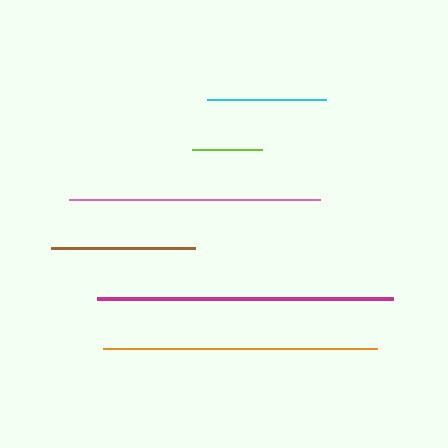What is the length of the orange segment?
The orange segment is approximately 274 pixels long.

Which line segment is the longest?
The magenta line is the longest at approximately 295 pixels.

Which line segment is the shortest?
The lime line is the shortest at approximately 70 pixels.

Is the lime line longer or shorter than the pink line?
The pink line is longer than the lime line.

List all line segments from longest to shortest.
From longest to shortest: magenta, orange, pink, brown, cyan, lime.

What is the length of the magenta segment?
The magenta segment is approximately 295 pixels long.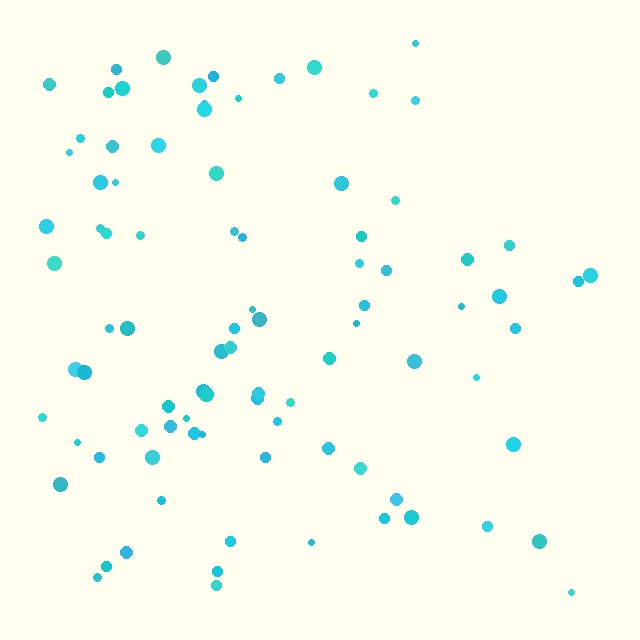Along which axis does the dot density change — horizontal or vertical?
Horizontal.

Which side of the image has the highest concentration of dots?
The left.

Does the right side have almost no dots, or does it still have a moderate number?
Still a moderate number, just noticeably fewer than the left.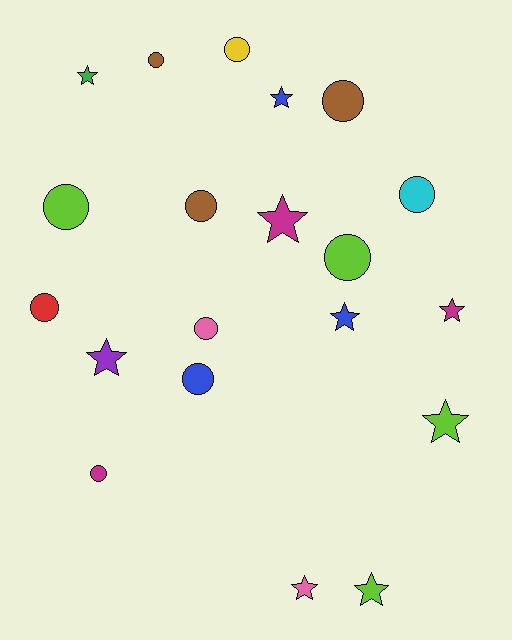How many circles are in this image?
There are 11 circles.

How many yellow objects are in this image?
There is 1 yellow object.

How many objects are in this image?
There are 20 objects.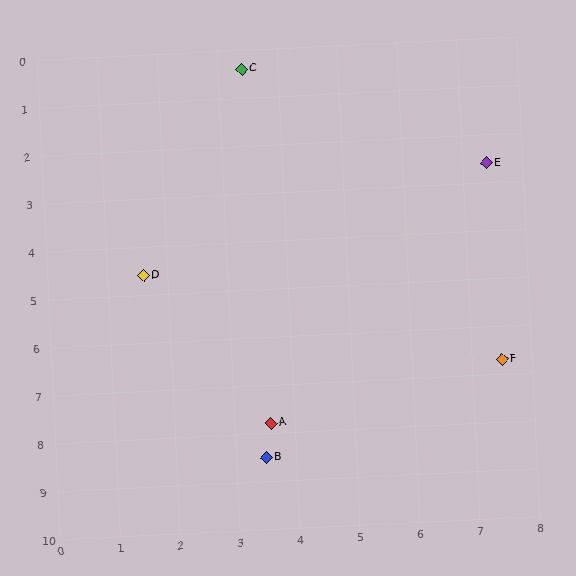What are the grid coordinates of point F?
Point F is at approximately (7.5, 6.7).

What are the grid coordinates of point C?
Point C is at approximately (3.4, 0.4).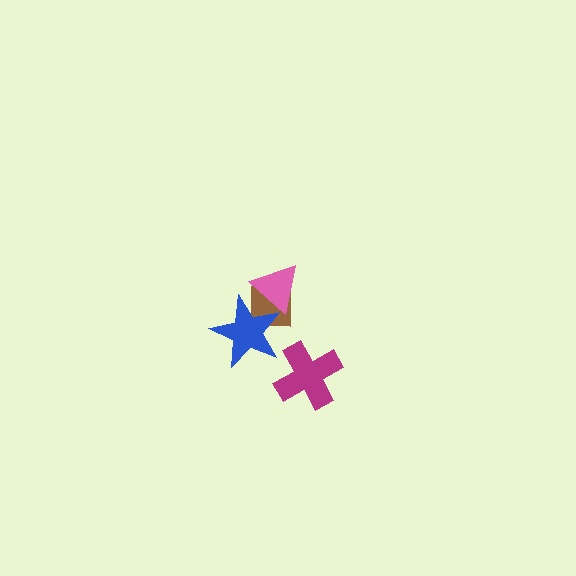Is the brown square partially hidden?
Yes, it is partially covered by another shape.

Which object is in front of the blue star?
The pink triangle is in front of the blue star.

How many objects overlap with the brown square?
2 objects overlap with the brown square.